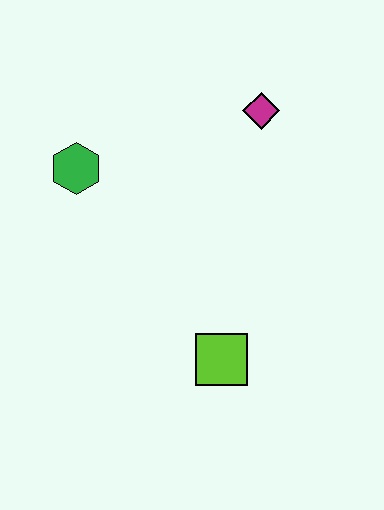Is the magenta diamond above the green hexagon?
Yes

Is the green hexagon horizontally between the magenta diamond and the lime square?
No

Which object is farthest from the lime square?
The magenta diamond is farthest from the lime square.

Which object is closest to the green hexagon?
The magenta diamond is closest to the green hexagon.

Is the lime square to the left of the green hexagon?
No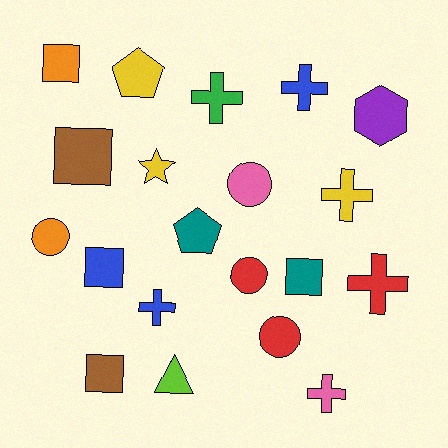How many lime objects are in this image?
There is 1 lime object.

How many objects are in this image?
There are 20 objects.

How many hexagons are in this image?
There is 1 hexagon.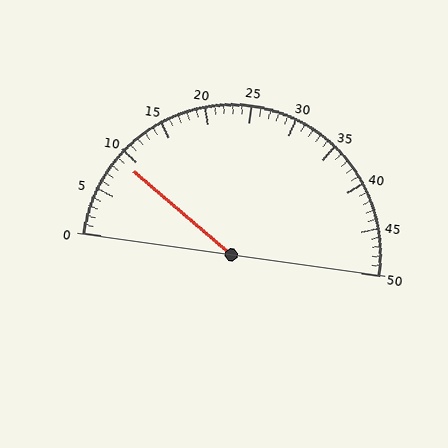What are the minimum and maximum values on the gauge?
The gauge ranges from 0 to 50.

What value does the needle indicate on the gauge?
The needle indicates approximately 9.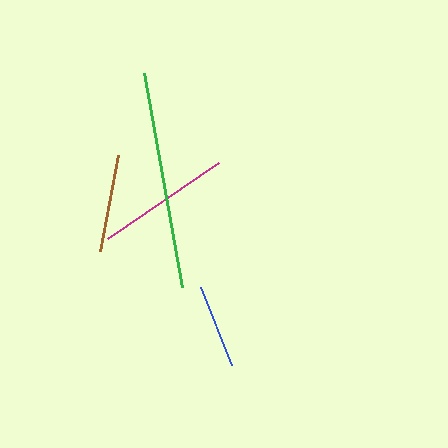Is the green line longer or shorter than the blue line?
The green line is longer than the blue line.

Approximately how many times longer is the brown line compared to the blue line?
The brown line is approximately 1.2 times the length of the blue line.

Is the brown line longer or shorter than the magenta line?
The magenta line is longer than the brown line.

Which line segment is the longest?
The green line is the longest at approximately 217 pixels.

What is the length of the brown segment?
The brown segment is approximately 98 pixels long.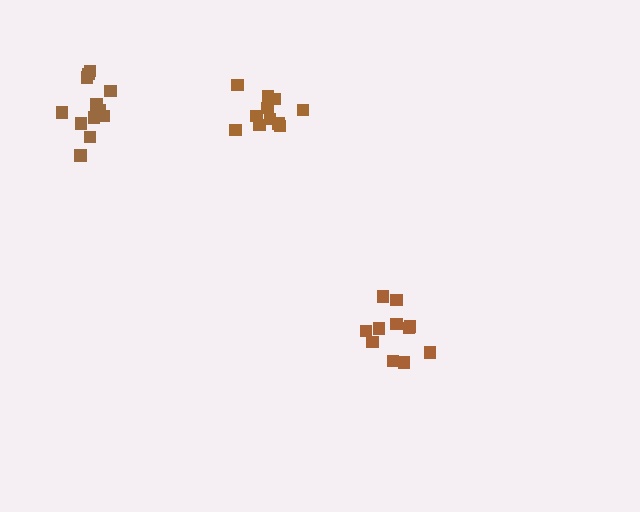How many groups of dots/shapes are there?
There are 3 groups.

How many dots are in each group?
Group 1: 11 dots, Group 2: 13 dots, Group 3: 11 dots (35 total).